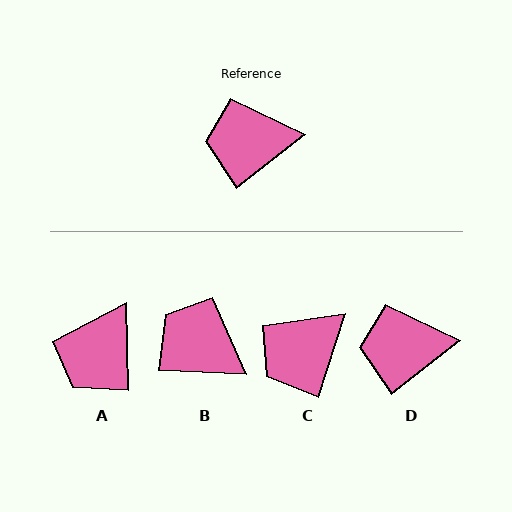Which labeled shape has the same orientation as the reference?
D.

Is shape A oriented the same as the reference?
No, it is off by about 53 degrees.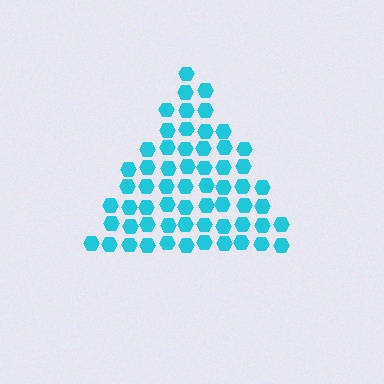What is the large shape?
The large shape is a triangle.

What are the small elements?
The small elements are hexagons.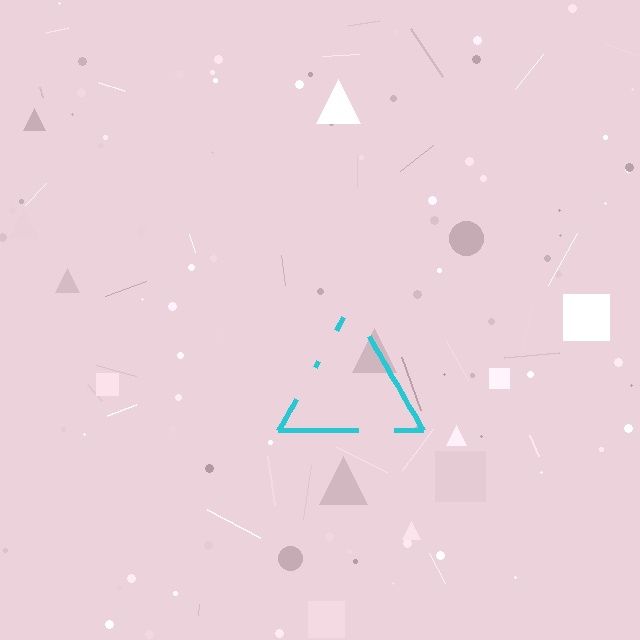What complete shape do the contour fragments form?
The contour fragments form a triangle.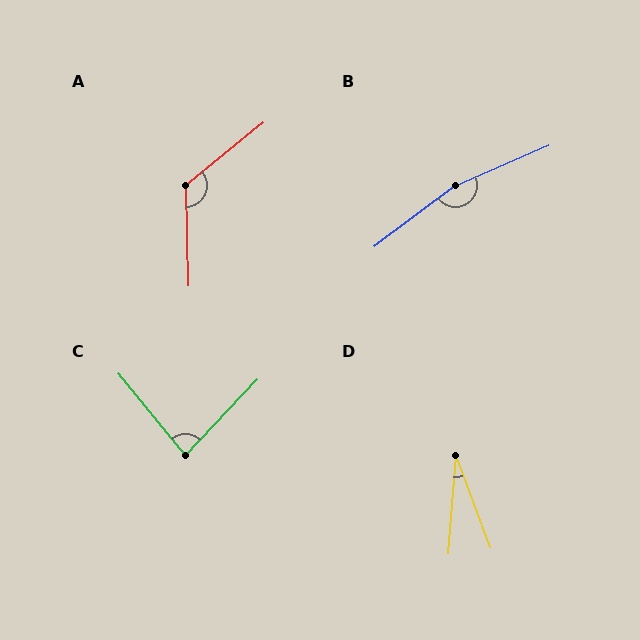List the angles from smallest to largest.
D (25°), C (83°), A (128°), B (166°).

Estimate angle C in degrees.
Approximately 83 degrees.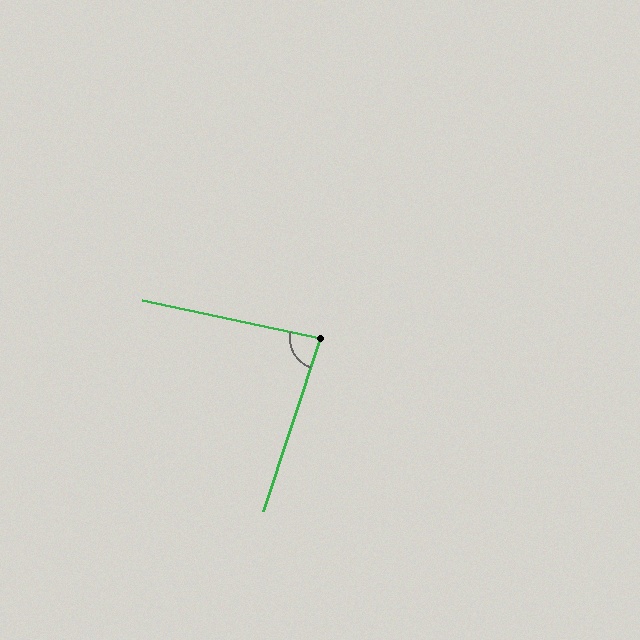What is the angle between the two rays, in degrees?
Approximately 84 degrees.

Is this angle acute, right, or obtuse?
It is acute.